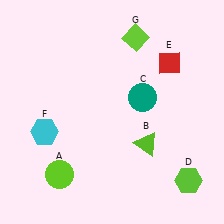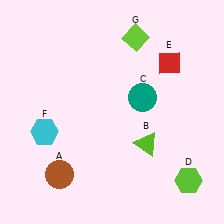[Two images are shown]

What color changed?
The circle (A) changed from lime in Image 1 to brown in Image 2.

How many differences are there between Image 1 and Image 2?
There is 1 difference between the two images.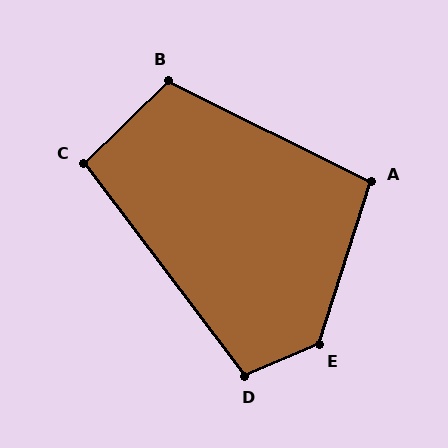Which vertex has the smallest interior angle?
C, at approximately 97 degrees.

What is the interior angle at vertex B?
Approximately 110 degrees (obtuse).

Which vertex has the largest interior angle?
E, at approximately 131 degrees.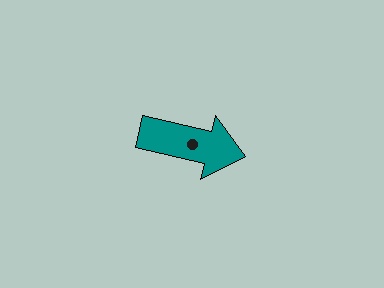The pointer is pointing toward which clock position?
Roughly 3 o'clock.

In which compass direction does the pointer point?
East.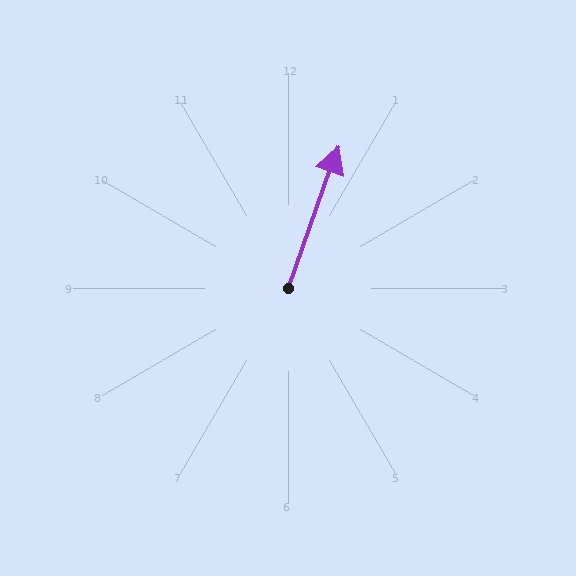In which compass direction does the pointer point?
North.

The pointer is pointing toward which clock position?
Roughly 1 o'clock.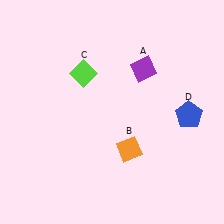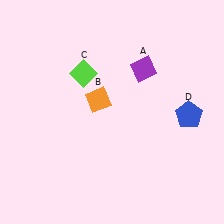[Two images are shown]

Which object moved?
The orange diamond (B) moved up.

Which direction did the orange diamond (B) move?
The orange diamond (B) moved up.